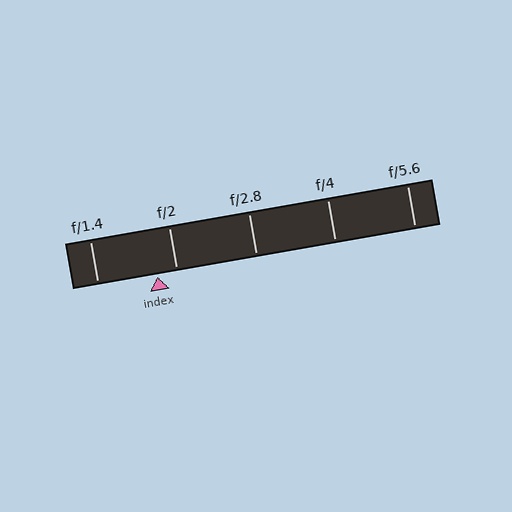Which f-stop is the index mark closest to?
The index mark is closest to f/2.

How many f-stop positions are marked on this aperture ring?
There are 5 f-stop positions marked.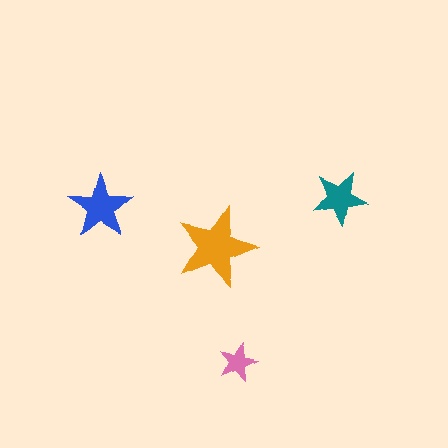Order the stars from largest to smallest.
the orange one, the blue one, the teal one, the pink one.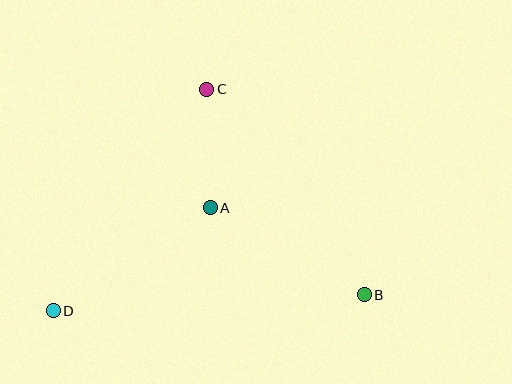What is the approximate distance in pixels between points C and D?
The distance between C and D is approximately 270 pixels.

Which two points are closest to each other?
Points A and C are closest to each other.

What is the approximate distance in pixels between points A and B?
The distance between A and B is approximately 177 pixels.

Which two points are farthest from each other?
Points B and D are farthest from each other.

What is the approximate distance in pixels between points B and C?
The distance between B and C is approximately 259 pixels.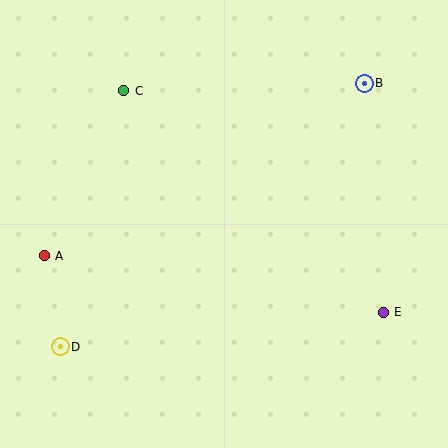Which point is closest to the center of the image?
Point C at (124, 91) is closest to the center.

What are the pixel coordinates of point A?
Point A is at (44, 256).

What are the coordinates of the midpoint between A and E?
The midpoint between A and E is at (214, 284).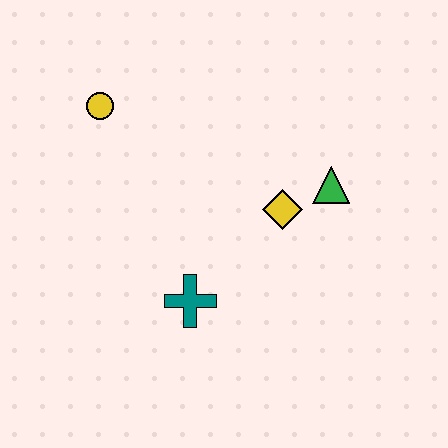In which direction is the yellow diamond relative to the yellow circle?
The yellow diamond is to the right of the yellow circle.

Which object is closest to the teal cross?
The yellow diamond is closest to the teal cross.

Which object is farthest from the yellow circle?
The green triangle is farthest from the yellow circle.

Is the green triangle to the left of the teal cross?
No